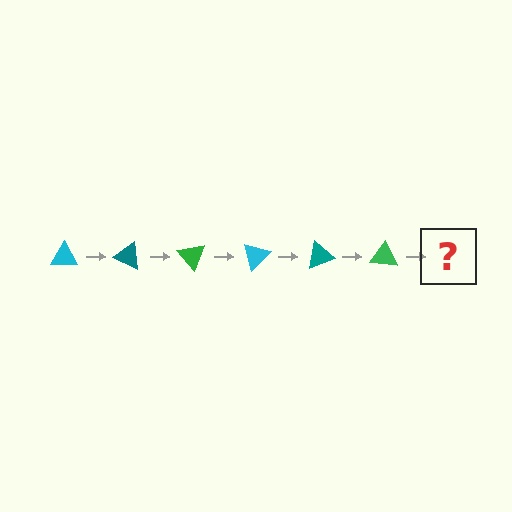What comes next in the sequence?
The next element should be a cyan triangle, rotated 150 degrees from the start.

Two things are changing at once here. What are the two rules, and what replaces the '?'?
The two rules are that it rotates 25 degrees each step and the color cycles through cyan, teal, and green. The '?' should be a cyan triangle, rotated 150 degrees from the start.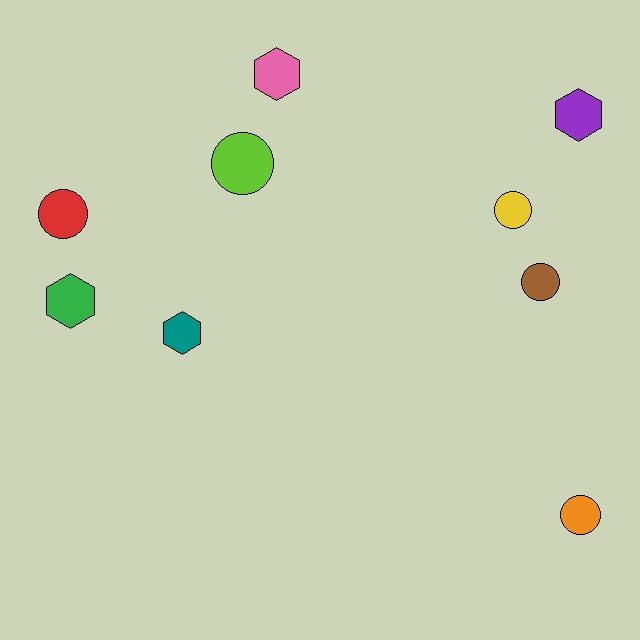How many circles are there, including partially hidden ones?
There are 5 circles.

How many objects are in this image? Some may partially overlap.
There are 9 objects.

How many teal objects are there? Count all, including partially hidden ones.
There is 1 teal object.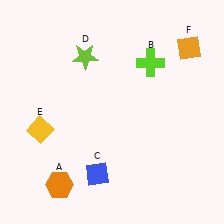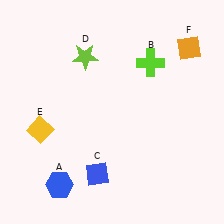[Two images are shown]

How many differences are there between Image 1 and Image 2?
There is 1 difference between the two images.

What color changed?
The hexagon (A) changed from orange in Image 1 to blue in Image 2.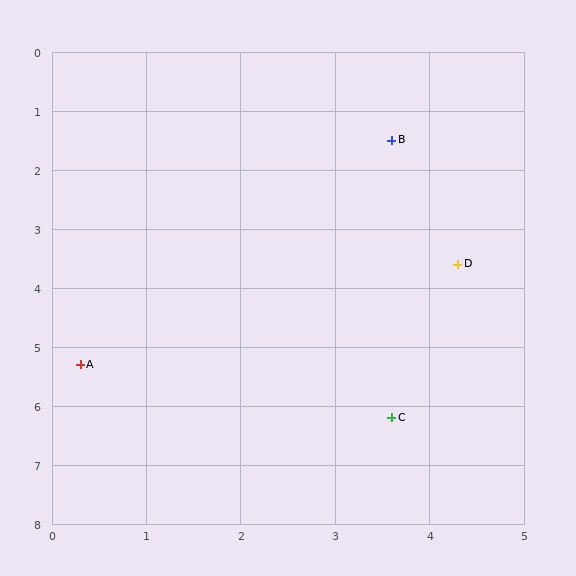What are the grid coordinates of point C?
Point C is at approximately (3.6, 6.2).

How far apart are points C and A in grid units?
Points C and A are about 3.4 grid units apart.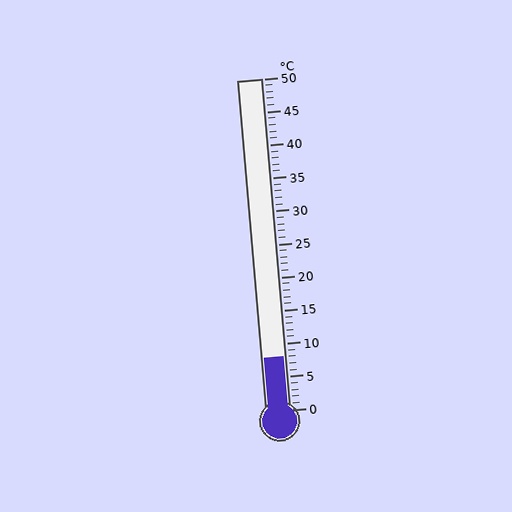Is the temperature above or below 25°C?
The temperature is below 25°C.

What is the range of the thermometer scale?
The thermometer scale ranges from 0°C to 50°C.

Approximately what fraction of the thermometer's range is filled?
The thermometer is filled to approximately 15% of its range.